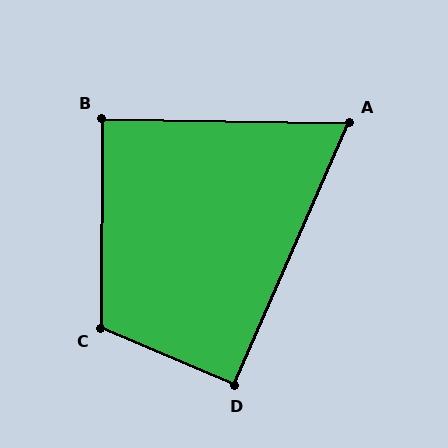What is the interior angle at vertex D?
Approximately 91 degrees (approximately right).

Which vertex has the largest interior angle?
C, at approximately 113 degrees.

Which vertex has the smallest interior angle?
A, at approximately 67 degrees.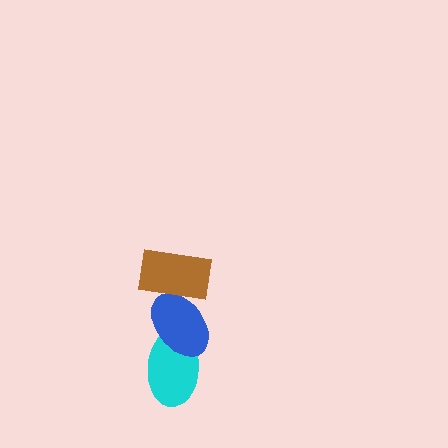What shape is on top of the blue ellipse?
The brown rectangle is on top of the blue ellipse.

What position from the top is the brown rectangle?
The brown rectangle is 1st from the top.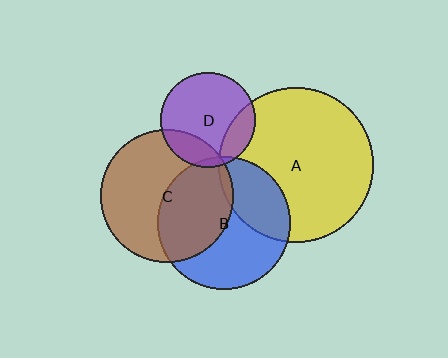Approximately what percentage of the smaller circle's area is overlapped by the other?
Approximately 30%.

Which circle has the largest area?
Circle A (yellow).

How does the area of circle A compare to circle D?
Approximately 2.7 times.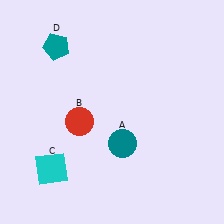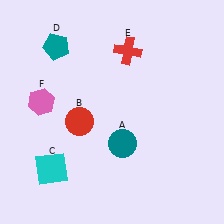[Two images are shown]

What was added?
A red cross (E), a pink hexagon (F) were added in Image 2.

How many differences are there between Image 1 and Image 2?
There are 2 differences between the two images.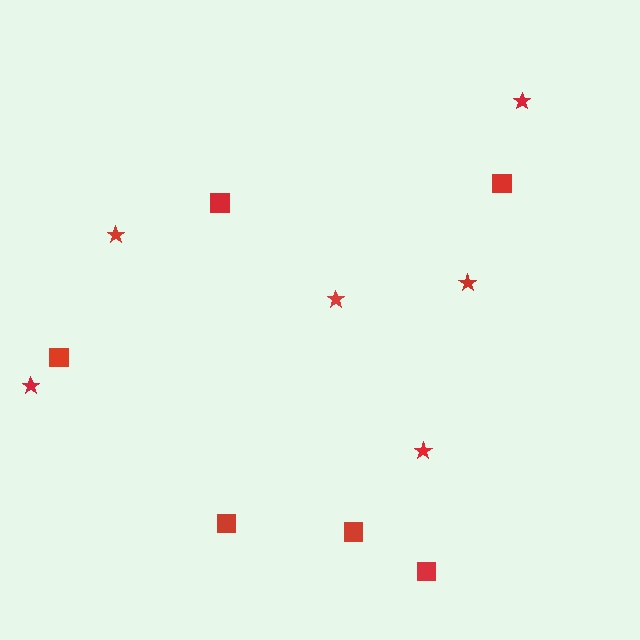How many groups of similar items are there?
There are 2 groups: one group of squares (6) and one group of stars (6).